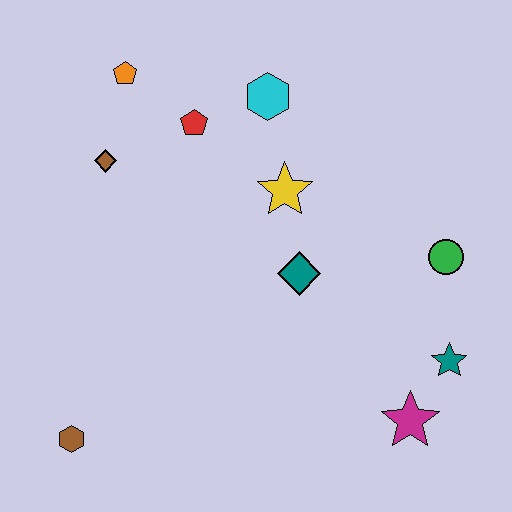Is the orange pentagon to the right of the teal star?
No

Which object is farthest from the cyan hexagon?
The brown hexagon is farthest from the cyan hexagon.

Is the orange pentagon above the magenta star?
Yes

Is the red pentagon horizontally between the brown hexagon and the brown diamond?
No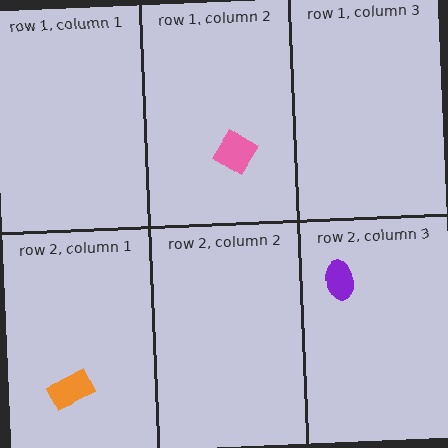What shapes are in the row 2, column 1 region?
The orange rectangle.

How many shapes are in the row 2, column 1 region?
1.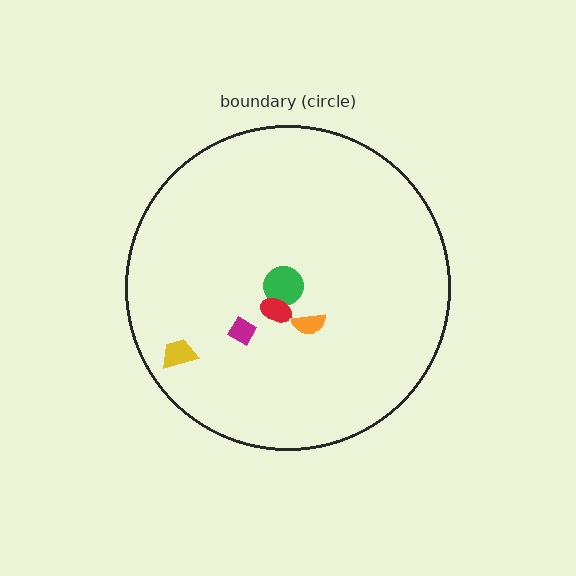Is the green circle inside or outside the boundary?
Inside.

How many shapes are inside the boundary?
5 inside, 0 outside.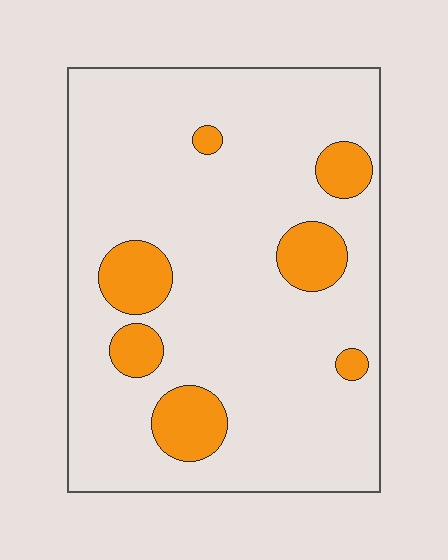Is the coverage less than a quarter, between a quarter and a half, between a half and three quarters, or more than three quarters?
Less than a quarter.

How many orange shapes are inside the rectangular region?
7.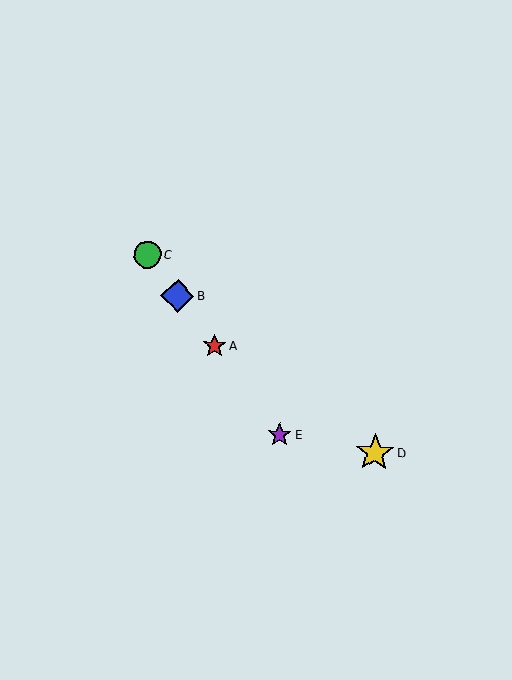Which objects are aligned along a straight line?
Objects A, B, C, E are aligned along a straight line.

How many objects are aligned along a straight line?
4 objects (A, B, C, E) are aligned along a straight line.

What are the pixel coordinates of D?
Object D is at (375, 453).